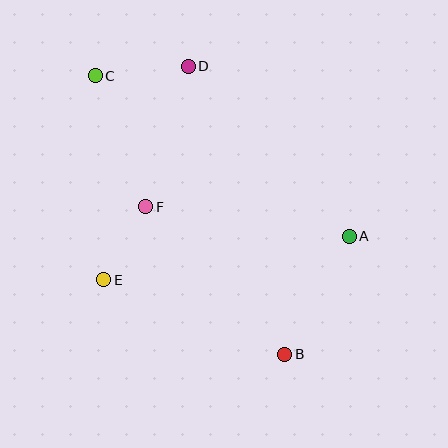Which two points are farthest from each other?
Points B and C are farthest from each other.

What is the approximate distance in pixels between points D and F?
The distance between D and F is approximately 146 pixels.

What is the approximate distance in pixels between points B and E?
The distance between B and E is approximately 196 pixels.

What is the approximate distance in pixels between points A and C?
The distance between A and C is approximately 301 pixels.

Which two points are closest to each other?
Points E and F are closest to each other.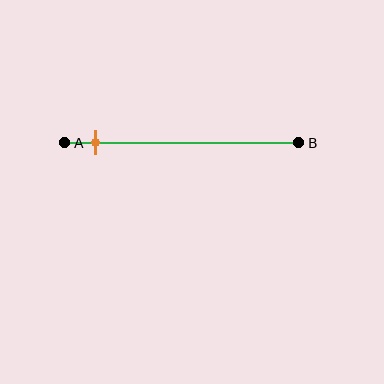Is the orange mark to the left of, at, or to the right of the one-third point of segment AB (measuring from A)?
The orange mark is to the left of the one-third point of segment AB.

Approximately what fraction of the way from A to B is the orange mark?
The orange mark is approximately 15% of the way from A to B.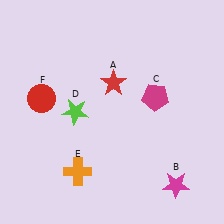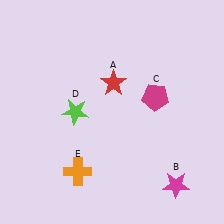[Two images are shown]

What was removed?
The red circle (F) was removed in Image 2.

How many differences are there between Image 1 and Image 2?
There is 1 difference between the two images.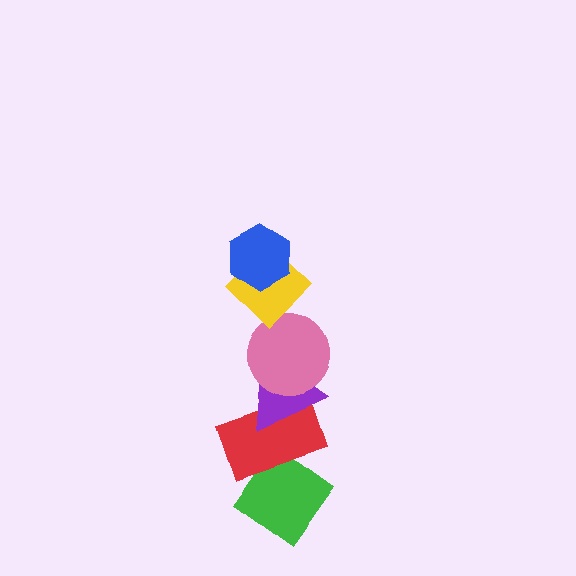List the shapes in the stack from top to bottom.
From top to bottom: the blue hexagon, the yellow diamond, the pink circle, the purple triangle, the red rectangle, the green diamond.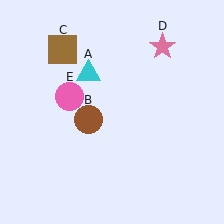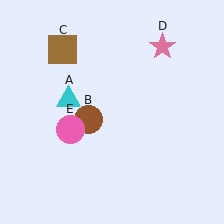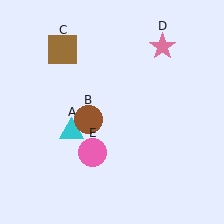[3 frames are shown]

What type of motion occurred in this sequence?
The cyan triangle (object A), pink circle (object E) rotated counterclockwise around the center of the scene.